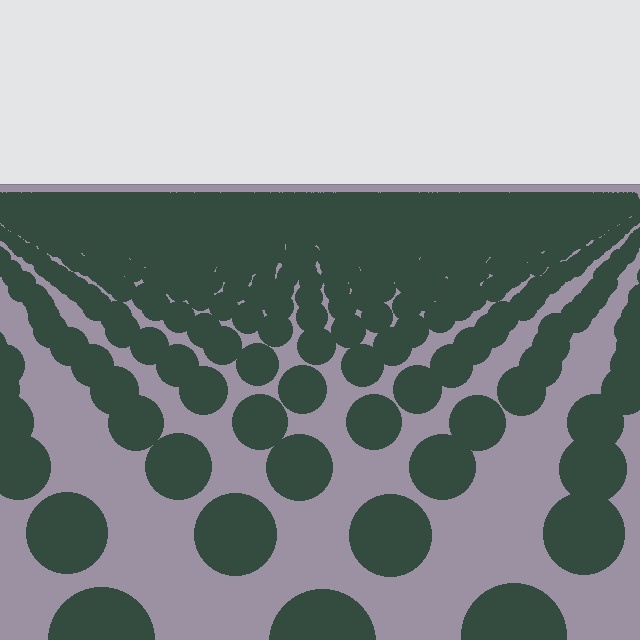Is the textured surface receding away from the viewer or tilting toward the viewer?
The surface is receding away from the viewer. Texture elements get smaller and denser toward the top.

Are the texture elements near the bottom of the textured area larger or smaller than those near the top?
Larger. Near the bottom, elements are closer to the viewer and appear at a bigger on-screen size.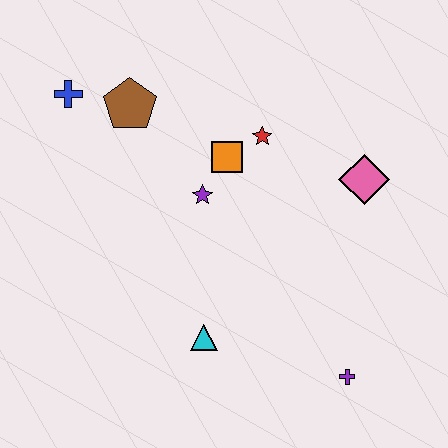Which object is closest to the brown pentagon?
The blue cross is closest to the brown pentagon.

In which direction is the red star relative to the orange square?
The red star is to the right of the orange square.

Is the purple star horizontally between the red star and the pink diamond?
No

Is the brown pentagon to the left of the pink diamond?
Yes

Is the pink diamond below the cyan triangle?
No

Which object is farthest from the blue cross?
The purple cross is farthest from the blue cross.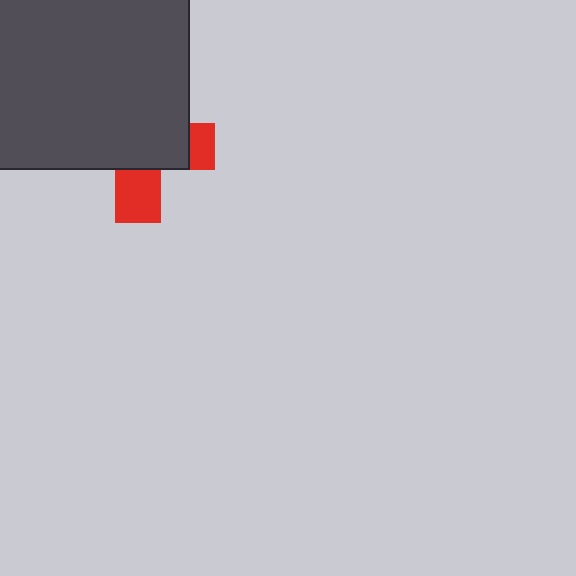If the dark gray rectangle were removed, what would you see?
You would see the complete red cross.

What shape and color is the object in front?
The object in front is a dark gray rectangle.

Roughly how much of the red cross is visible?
A small part of it is visible (roughly 31%).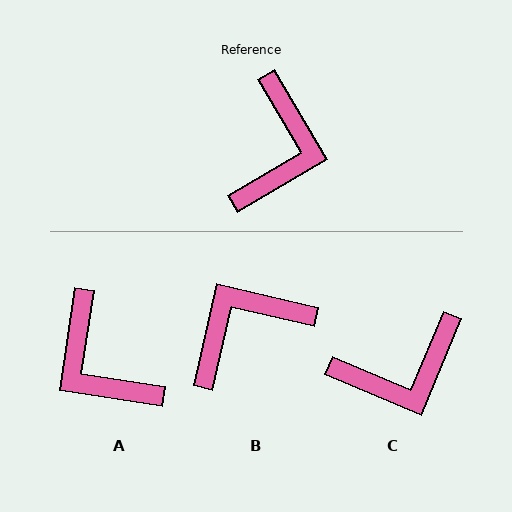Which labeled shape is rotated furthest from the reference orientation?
B, about 136 degrees away.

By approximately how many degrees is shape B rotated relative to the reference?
Approximately 136 degrees counter-clockwise.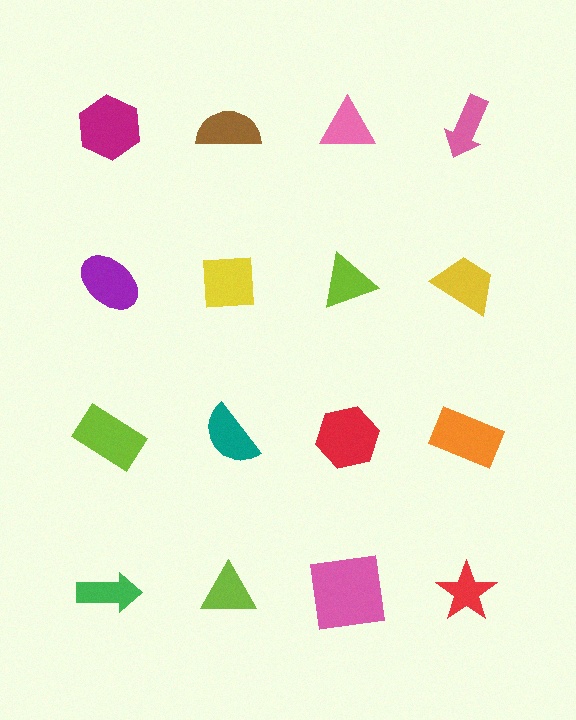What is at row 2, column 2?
A yellow square.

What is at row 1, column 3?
A pink triangle.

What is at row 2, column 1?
A purple ellipse.